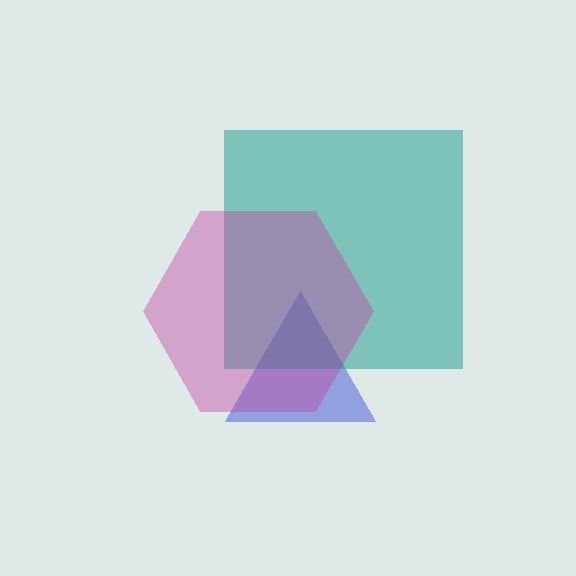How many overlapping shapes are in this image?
There are 3 overlapping shapes in the image.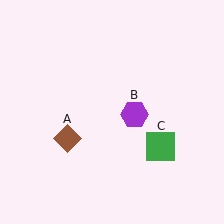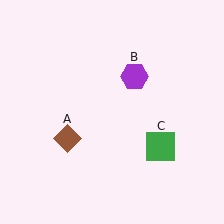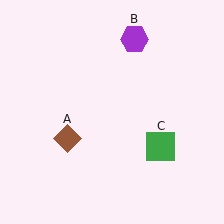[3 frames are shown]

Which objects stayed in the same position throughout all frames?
Brown diamond (object A) and green square (object C) remained stationary.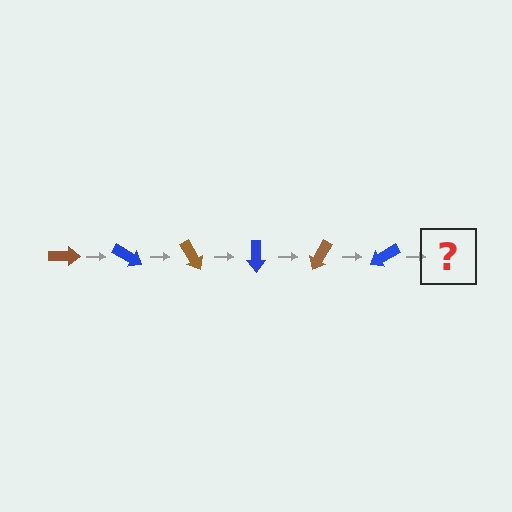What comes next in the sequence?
The next element should be a brown arrow, rotated 180 degrees from the start.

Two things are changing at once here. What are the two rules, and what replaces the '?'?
The two rules are that it rotates 30 degrees each step and the color cycles through brown and blue. The '?' should be a brown arrow, rotated 180 degrees from the start.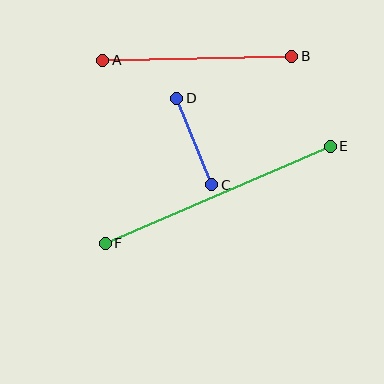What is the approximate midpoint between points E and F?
The midpoint is at approximately (218, 195) pixels.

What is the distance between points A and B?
The distance is approximately 189 pixels.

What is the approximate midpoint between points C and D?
The midpoint is at approximately (194, 142) pixels.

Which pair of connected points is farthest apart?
Points E and F are farthest apart.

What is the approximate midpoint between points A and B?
The midpoint is at approximately (197, 58) pixels.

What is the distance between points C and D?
The distance is approximately 93 pixels.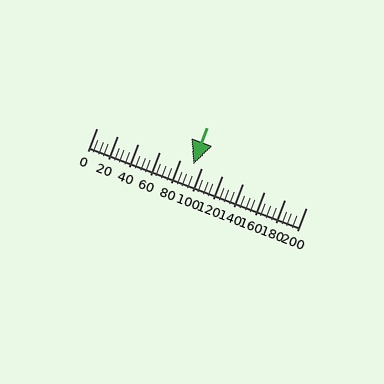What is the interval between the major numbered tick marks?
The major tick marks are spaced 20 units apart.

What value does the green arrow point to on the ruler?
The green arrow points to approximately 92.